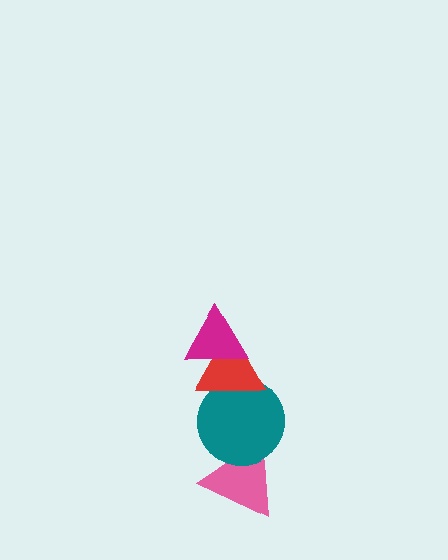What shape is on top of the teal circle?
The red triangle is on top of the teal circle.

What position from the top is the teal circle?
The teal circle is 3rd from the top.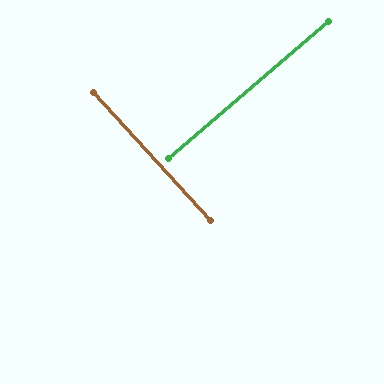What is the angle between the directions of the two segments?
Approximately 88 degrees.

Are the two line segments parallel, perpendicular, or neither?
Perpendicular — they meet at approximately 88°.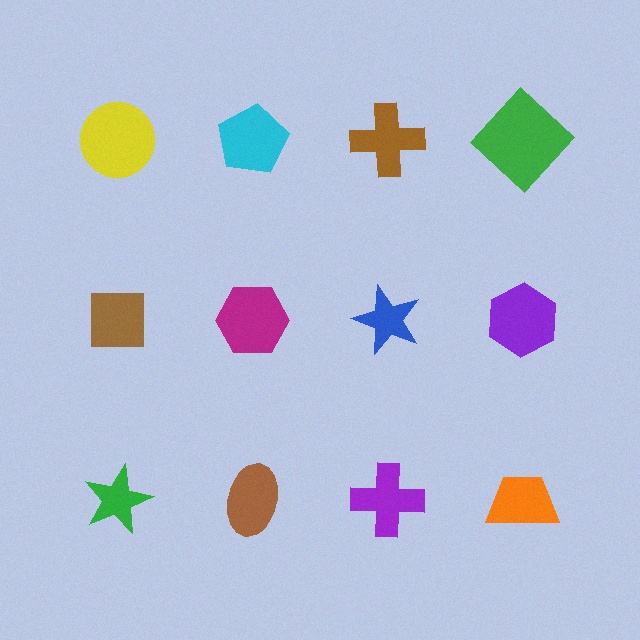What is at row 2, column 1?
A brown square.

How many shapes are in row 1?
4 shapes.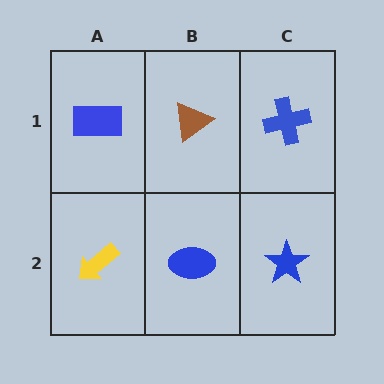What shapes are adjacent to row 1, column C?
A blue star (row 2, column C), a brown triangle (row 1, column B).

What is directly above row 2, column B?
A brown triangle.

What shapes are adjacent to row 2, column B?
A brown triangle (row 1, column B), a yellow arrow (row 2, column A), a blue star (row 2, column C).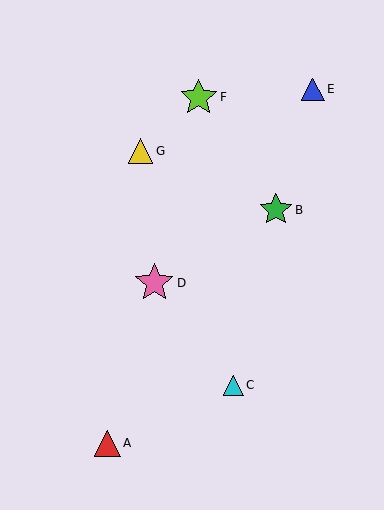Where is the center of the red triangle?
The center of the red triangle is at (107, 443).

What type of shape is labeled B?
Shape B is a green star.